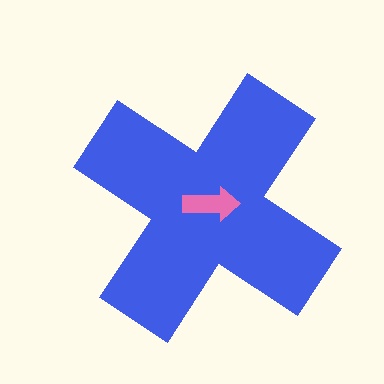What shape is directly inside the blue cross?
The pink arrow.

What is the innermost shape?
The pink arrow.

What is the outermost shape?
The blue cross.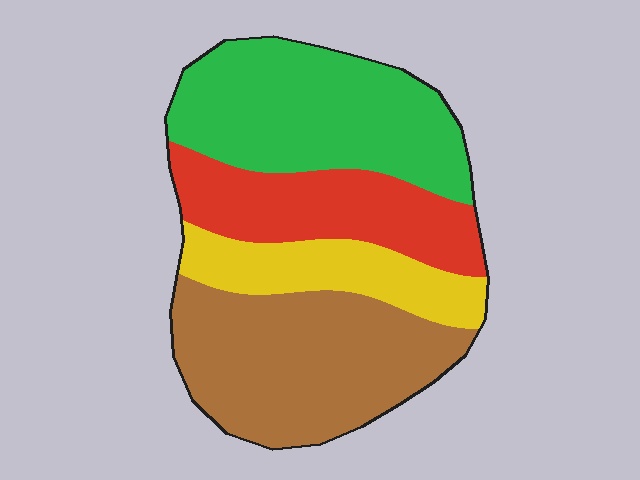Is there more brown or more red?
Brown.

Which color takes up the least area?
Yellow, at roughly 15%.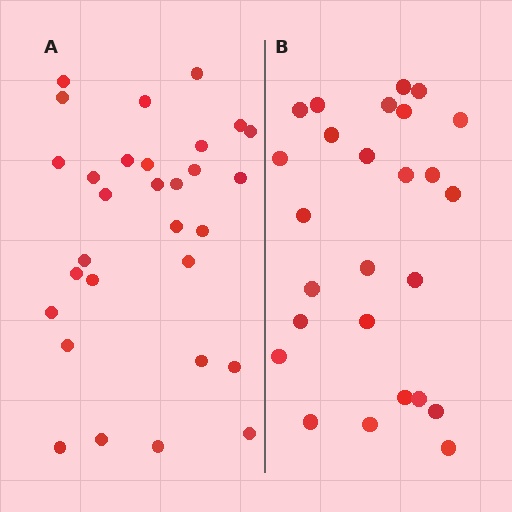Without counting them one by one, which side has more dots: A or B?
Region A (the left region) has more dots.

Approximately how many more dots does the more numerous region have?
Region A has about 4 more dots than region B.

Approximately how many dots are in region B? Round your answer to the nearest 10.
About 30 dots. (The exact count is 26, which rounds to 30.)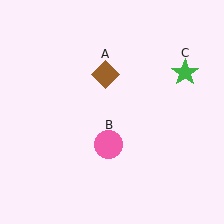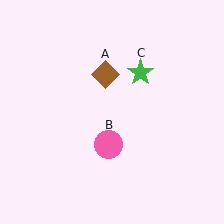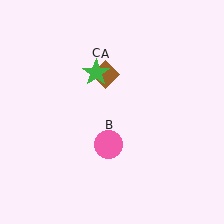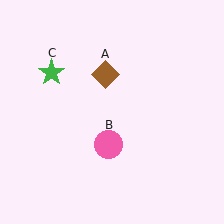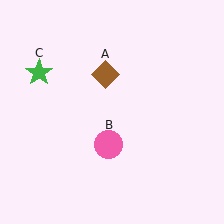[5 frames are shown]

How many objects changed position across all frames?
1 object changed position: green star (object C).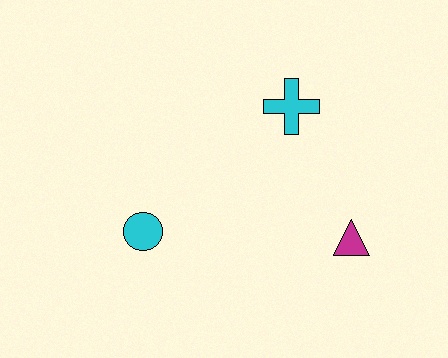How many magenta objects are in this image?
There is 1 magenta object.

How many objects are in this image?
There are 3 objects.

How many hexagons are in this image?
There are no hexagons.